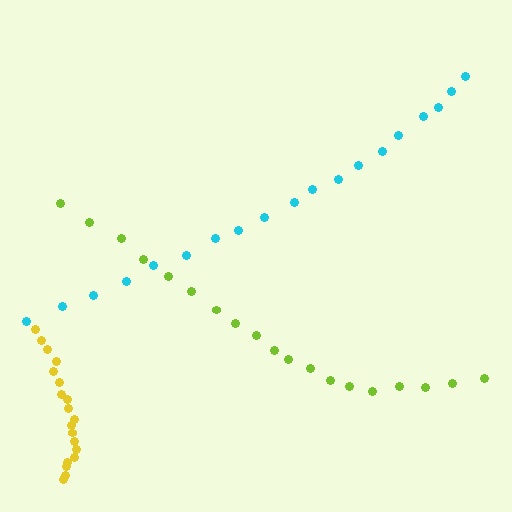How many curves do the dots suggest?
There are 3 distinct paths.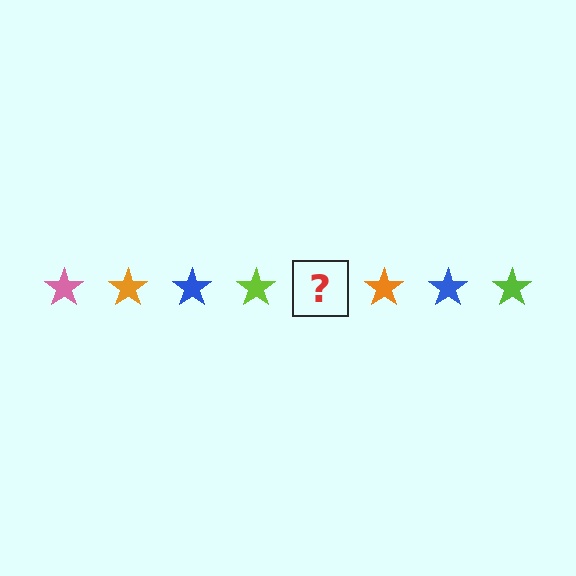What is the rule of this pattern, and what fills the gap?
The rule is that the pattern cycles through pink, orange, blue, lime stars. The gap should be filled with a pink star.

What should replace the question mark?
The question mark should be replaced with a pink star.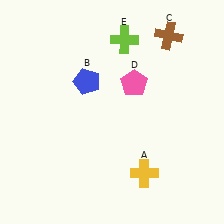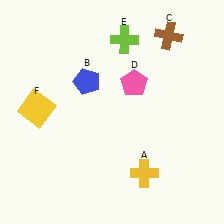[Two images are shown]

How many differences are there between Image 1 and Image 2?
There is 1 difference between the two images.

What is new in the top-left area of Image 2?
A yellow square (F) was added in the top-left area of Image 2.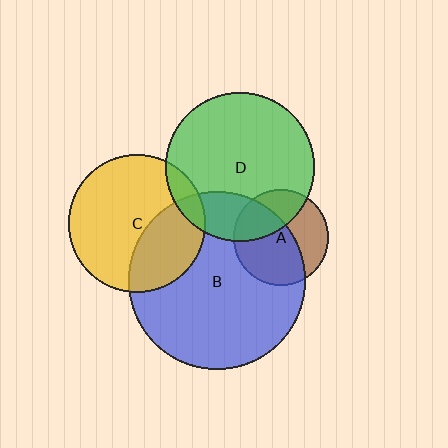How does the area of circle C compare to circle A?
Approximately 2.1 times.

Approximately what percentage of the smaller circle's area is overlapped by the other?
Approximately 35%.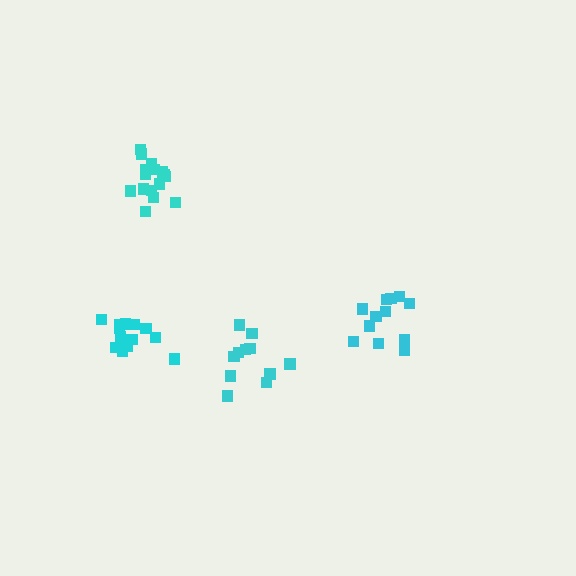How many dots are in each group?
Group 1: 12 dots, Group 2: 16 dots, Group 3: 11 dots, Group 4: 13 dots (52 total).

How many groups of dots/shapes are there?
There are 4 groups.